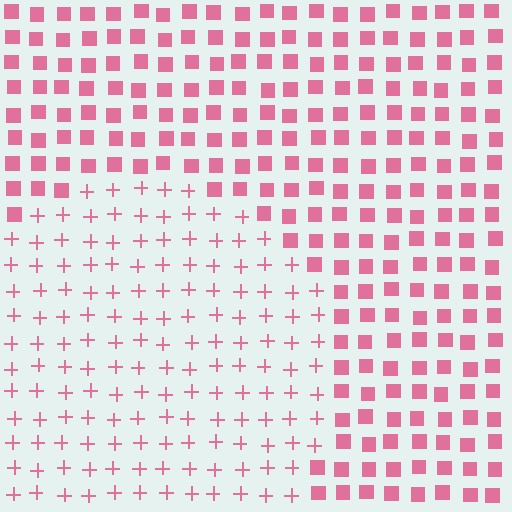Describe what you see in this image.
The image is filled with small pink elements arranged in a uniform grid. A circle-shaped region contains plus signs, while the surrounding area contains squares. The boundary is defined purely by the change in element shape.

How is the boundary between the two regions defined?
The boundary is defined by a change in element shape: plus signs inside vs. squares outside. All elements share the same color and spacing.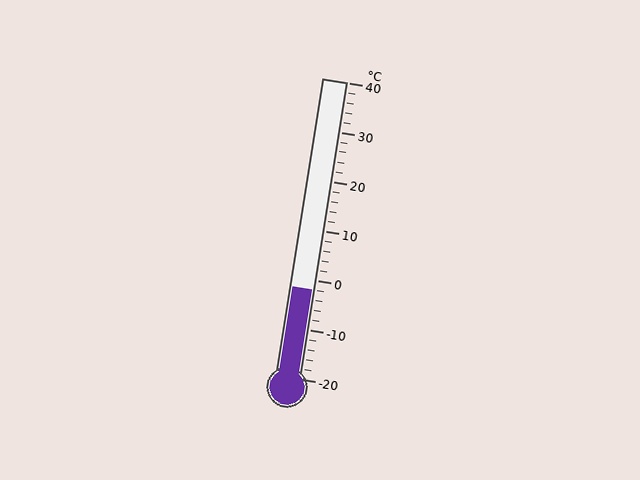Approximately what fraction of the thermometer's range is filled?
The thermometer is filled to approximately 30% of its range.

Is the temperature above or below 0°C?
The temperature is below 0°C.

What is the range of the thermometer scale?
The thermometer scale ranges from -20°C to 40°C.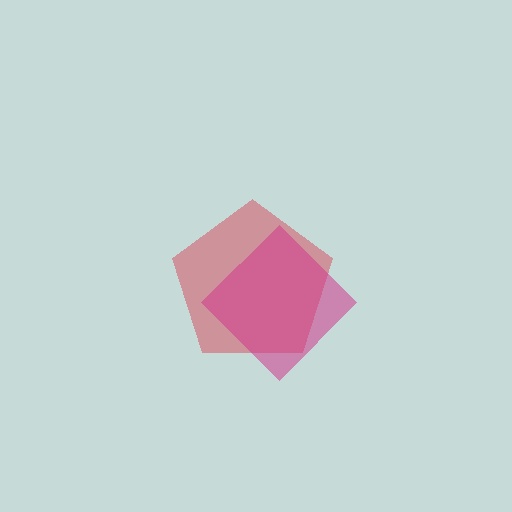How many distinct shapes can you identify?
There are 2 distinct shapes: a red pentagon, a magenta diamond.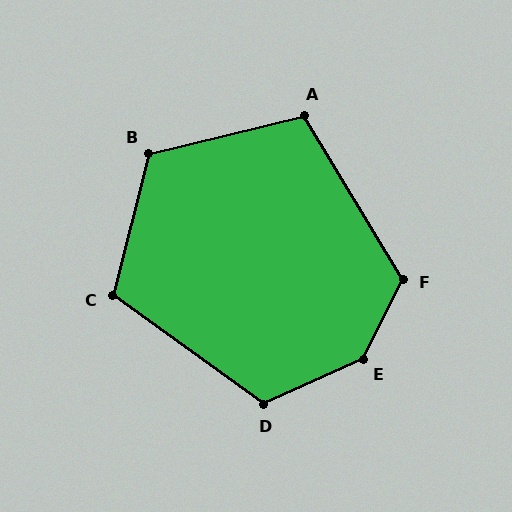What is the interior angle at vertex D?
Approximately 120 degrees (obtuse).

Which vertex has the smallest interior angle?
A, at approximately 107 degrees.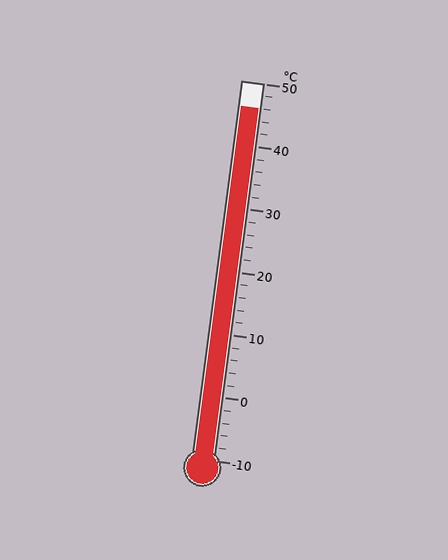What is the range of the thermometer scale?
The thermometer scale ranges from -10°C to 50°C.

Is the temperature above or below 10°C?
The temperature is above 10°C.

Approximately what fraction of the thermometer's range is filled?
The thermometer is filled to approximately 95% of its range.